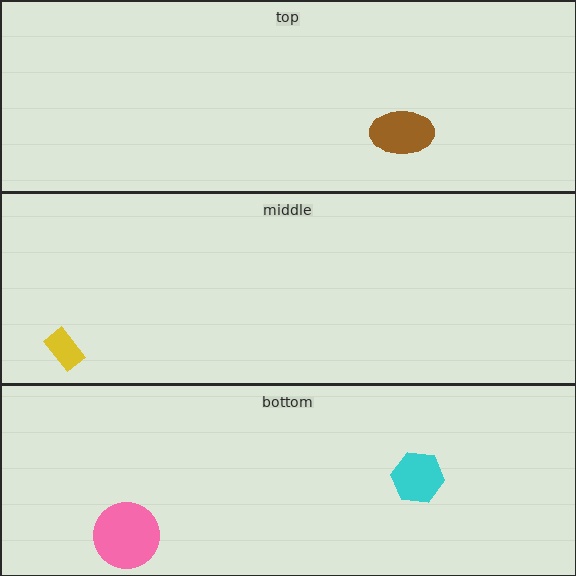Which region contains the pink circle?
The bottom region.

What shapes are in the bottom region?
The cyan hexagon, the pink circle.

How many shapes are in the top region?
1.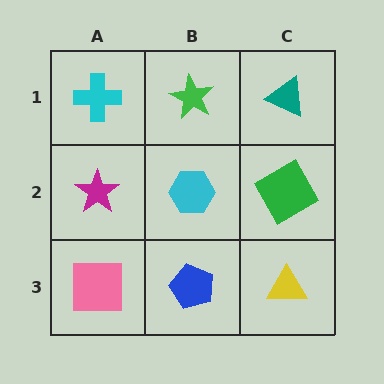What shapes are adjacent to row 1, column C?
A green square (row 2, column C), a green star (row 1, column B).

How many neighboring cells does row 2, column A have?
3.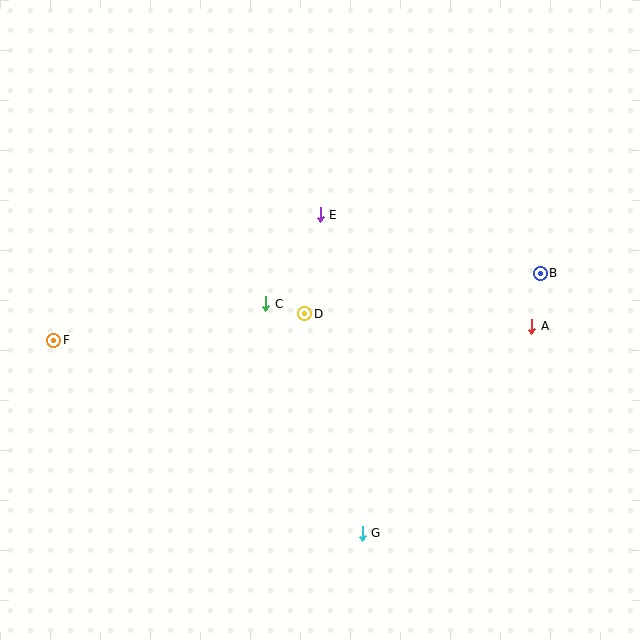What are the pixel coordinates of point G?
Point G is at (362, 533).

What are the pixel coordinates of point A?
Point A is at (532, 326).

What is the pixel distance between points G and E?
The distance between G and E is 321 pixels.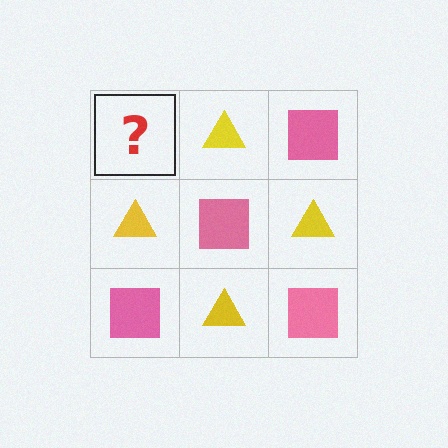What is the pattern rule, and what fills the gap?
The rule is that it alternates pink square and yellow triangle in a checkerboard pattern. The gap should be filled with a pink square.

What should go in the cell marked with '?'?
The missing cell should contain a pink square.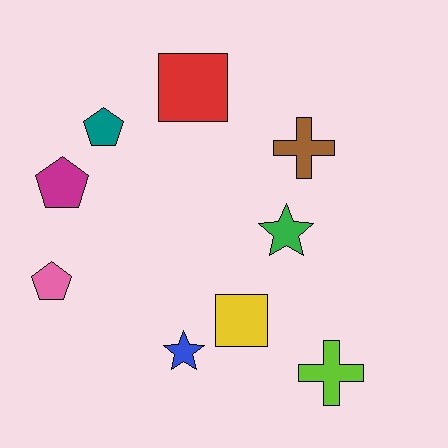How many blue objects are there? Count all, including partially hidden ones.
There is 1 blue object.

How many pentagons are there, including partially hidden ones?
There are 3 pentagons.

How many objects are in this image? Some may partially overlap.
There are 9 objects.